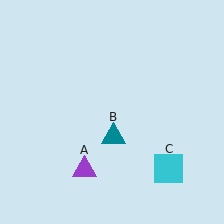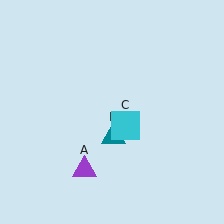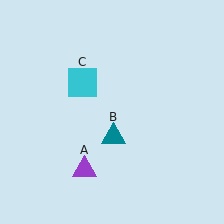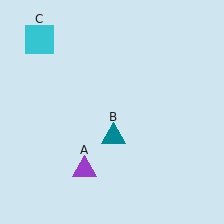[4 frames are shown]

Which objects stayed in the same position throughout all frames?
Purple triangle (object A) and teal triangle (object B) remained stationary.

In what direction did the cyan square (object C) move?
The cyan square (object C) moved up and to the left.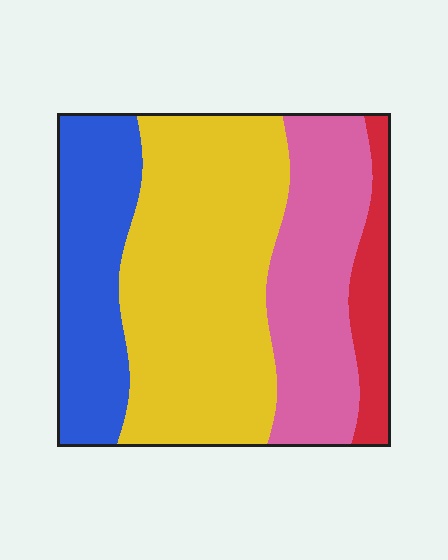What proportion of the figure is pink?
Pink takes up about one quarter (1/4) of the figure.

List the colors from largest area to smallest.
From largest to smallest: yellow, pink, blue, red.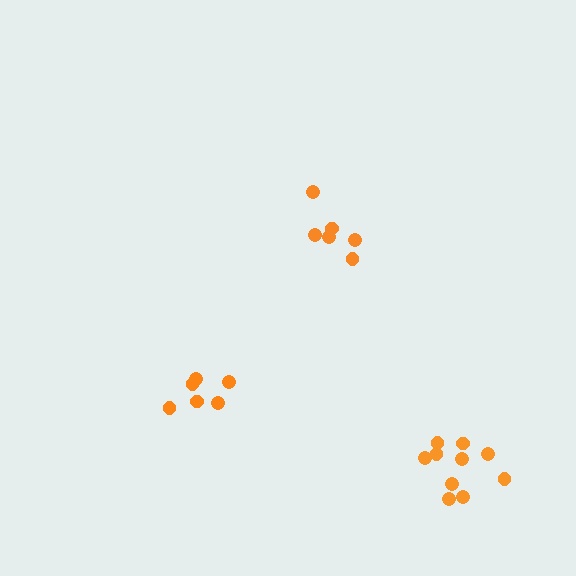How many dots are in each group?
Group 1: 6 dots, Group 2: 6 dots, Group 3: 10 dots (22 total).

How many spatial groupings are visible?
There are 3 spatial groupings.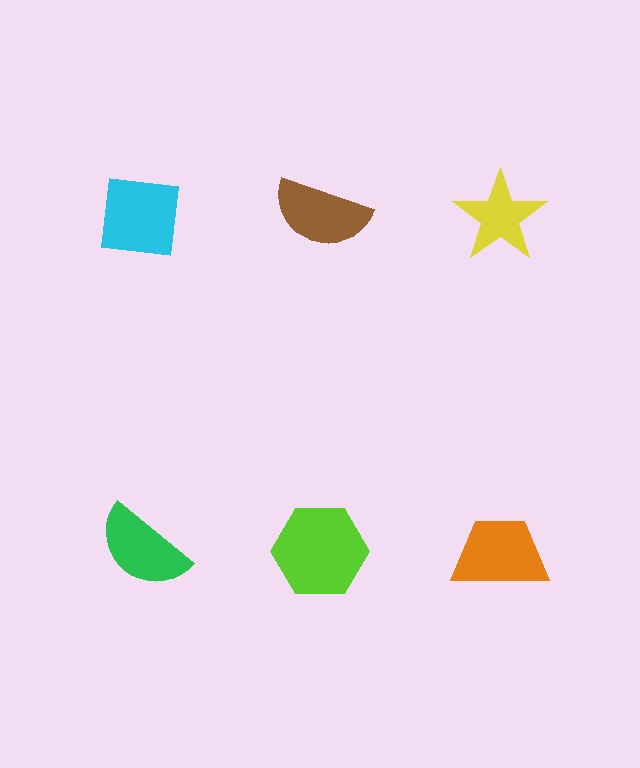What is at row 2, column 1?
A green semicircle.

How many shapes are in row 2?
3 shapes.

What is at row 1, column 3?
A yellow star.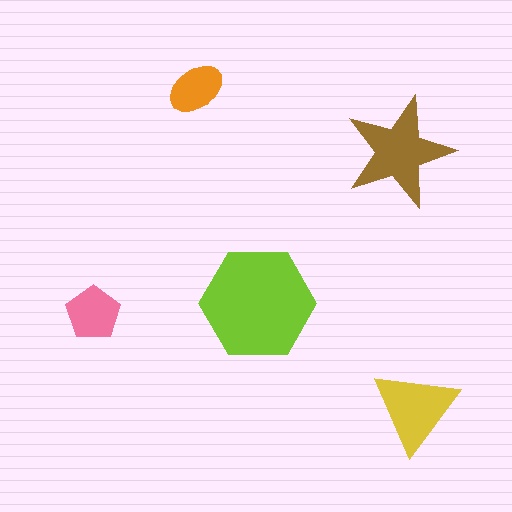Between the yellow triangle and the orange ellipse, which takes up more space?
The yellow triangle.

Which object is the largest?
The lime hexagon.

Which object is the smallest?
The orange ellipse.